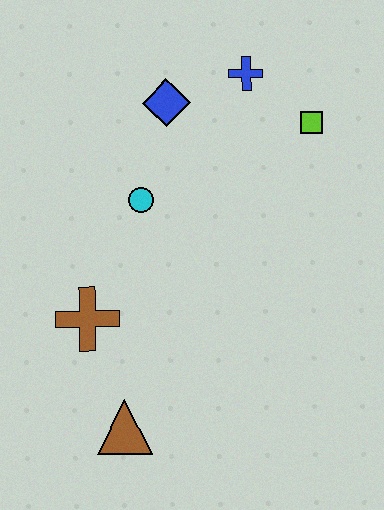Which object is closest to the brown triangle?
The brown cross is closest to the brown triangle.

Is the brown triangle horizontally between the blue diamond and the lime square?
No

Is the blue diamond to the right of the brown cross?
Yes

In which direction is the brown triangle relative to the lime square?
The brown triangle is below the lime square.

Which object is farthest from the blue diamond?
The brown triangle is farthest from the blue diamond.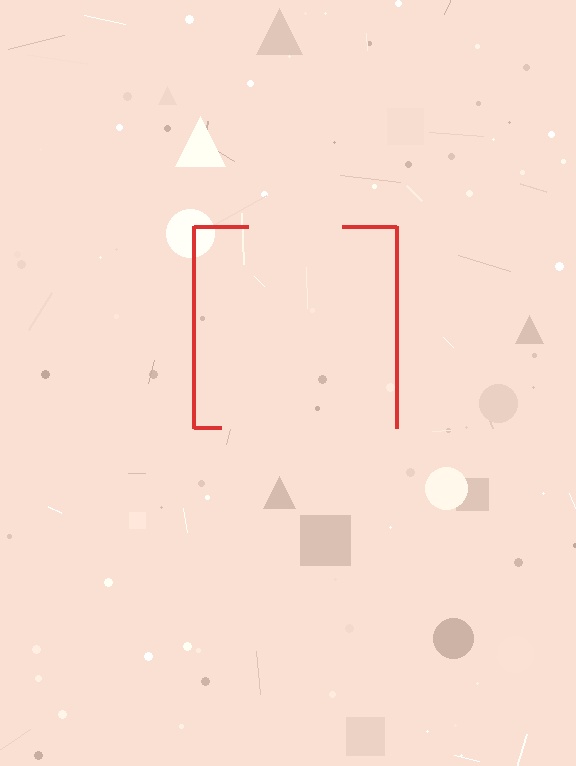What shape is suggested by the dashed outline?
The dashed outline suggests a square.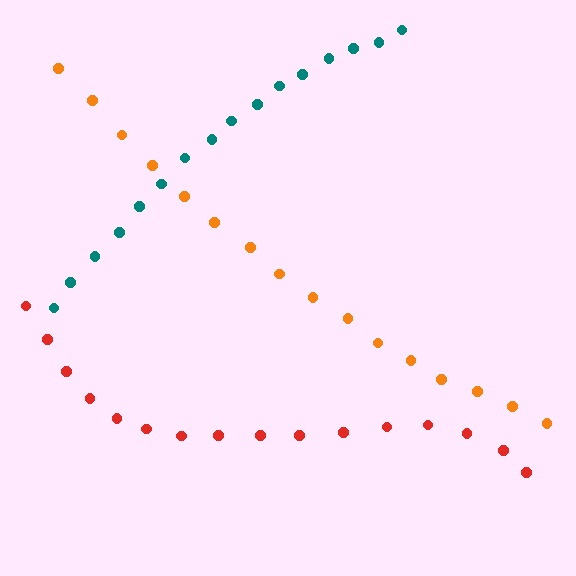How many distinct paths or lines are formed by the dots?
There are 3 distinct paths.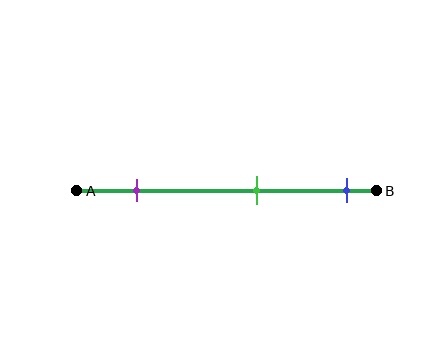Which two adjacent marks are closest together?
The green and blue marks are the closest adjacent pair.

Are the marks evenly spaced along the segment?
Yes, the marks are approximately evenly spaced.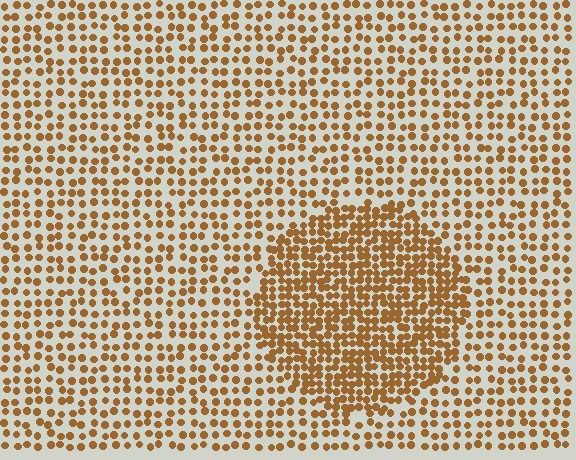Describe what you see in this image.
The image contains small brown elements arranged at two different densities. A circle-shaped region is visible where the elements are more densely packed than the surrounding area.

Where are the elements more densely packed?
The elements are more densely packed inside the circle boundary.